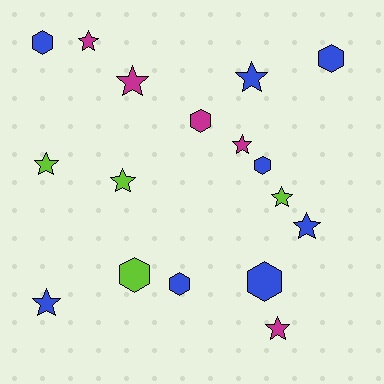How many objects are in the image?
There are 17 objects.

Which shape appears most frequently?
Star, with 10 objects.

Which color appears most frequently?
Blue, with 8 objects.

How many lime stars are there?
There are 3 lime stars.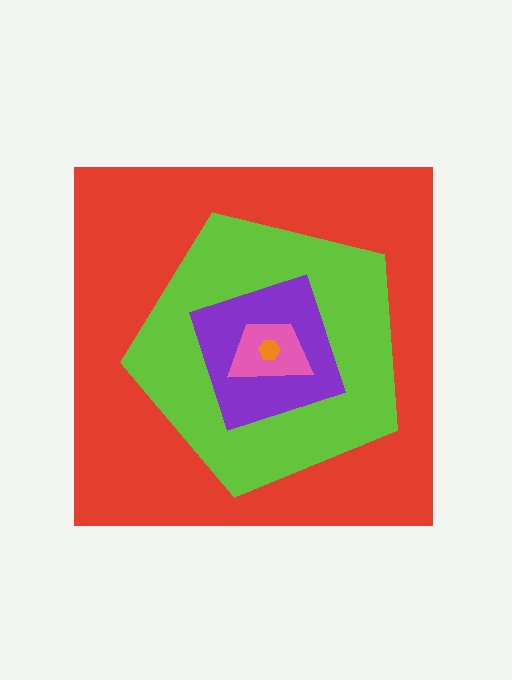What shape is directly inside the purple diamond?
The pink trapezoid.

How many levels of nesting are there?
5.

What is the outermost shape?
The red square.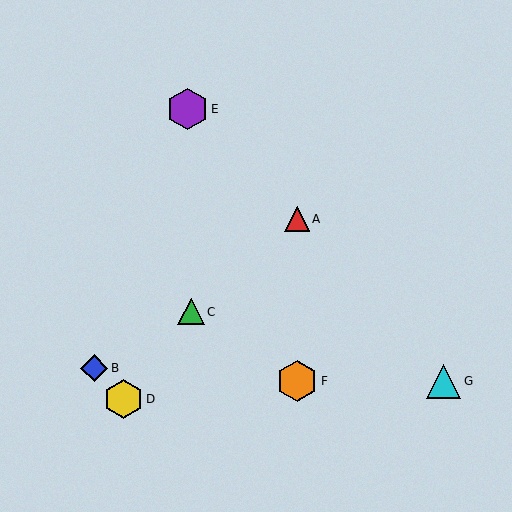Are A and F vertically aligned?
Yes, both are at x≈297.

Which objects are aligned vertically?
Objects A, F are aligned vertically.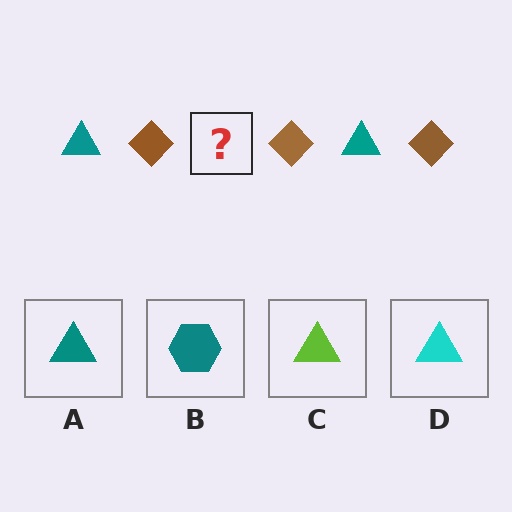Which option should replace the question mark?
Option A.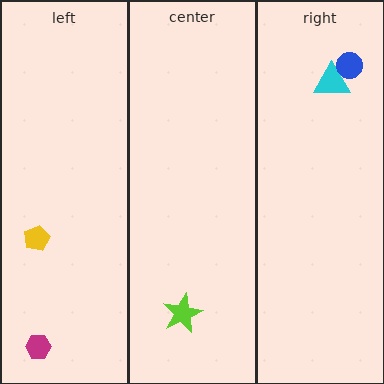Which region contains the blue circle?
The right region.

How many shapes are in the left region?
2.